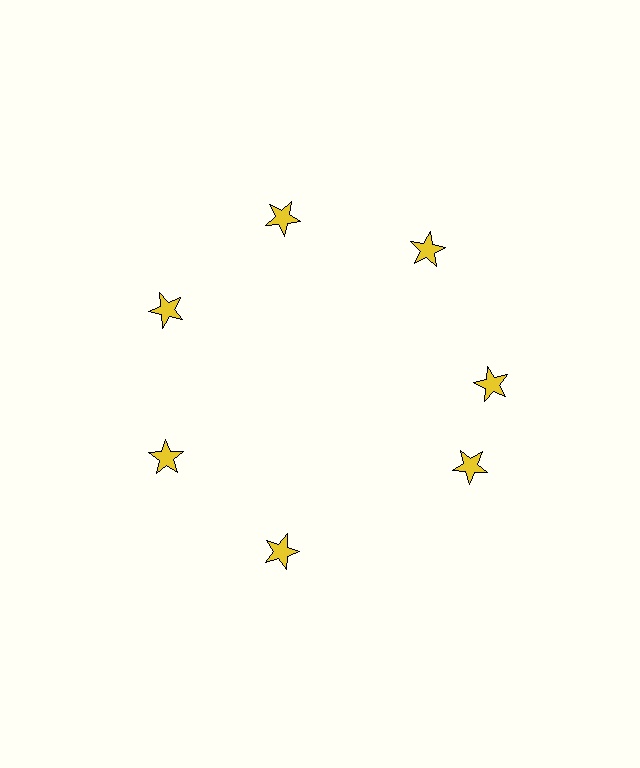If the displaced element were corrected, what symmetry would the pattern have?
It would have 7-fold rotational symmetry — the pattern would map onto itself every 51 degrees.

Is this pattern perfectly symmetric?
No. The 7 yellow stars are arranged in a ring, but one element near the 5 o'clock position is rotated out of alignment along the ring, breaking the 7-fold rotational symmetry.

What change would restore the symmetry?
The symmetry would be restored by rotating it back into even spacing with its neighbors so that all 7 stars sit at equal angles and equal distance from the center.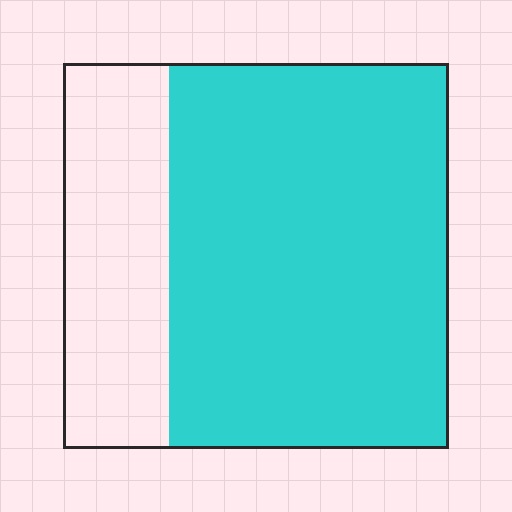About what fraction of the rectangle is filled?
About three quarters (3/4).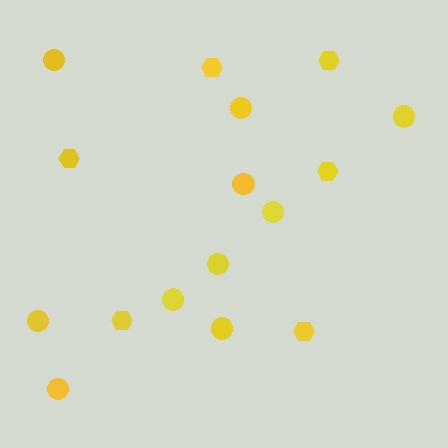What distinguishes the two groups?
There are 2 groups: one group of circles (10) and one group of hexagons (6).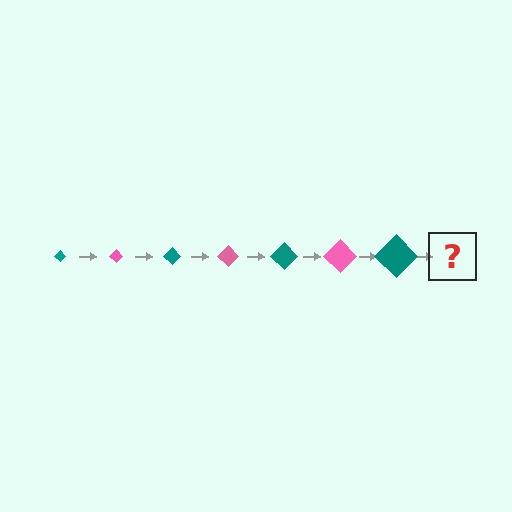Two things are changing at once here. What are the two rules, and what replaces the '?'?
The two rules are that the diamond grows larger each step and the color cycles through teal and pink. The '?' should be a pink diamond, larger than the previous one.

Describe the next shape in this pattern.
It should be a pink diamond, larger than the previous one.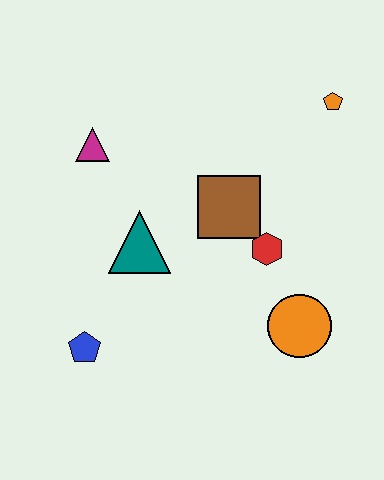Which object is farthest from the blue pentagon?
The orange pentagon is farthest from the blue pentagon.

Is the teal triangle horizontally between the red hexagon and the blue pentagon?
Yes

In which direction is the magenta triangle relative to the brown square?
The magenta triangle is to the left of the brown square.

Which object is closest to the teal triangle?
The brown square is closest to the teal triangle.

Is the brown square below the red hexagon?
No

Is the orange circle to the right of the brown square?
Yes